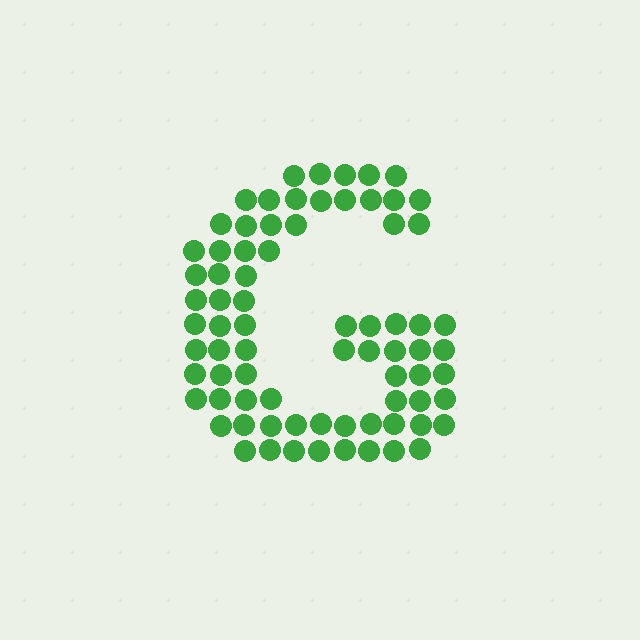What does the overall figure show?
The overall figure shows the letter G.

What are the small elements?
The small elements are circles.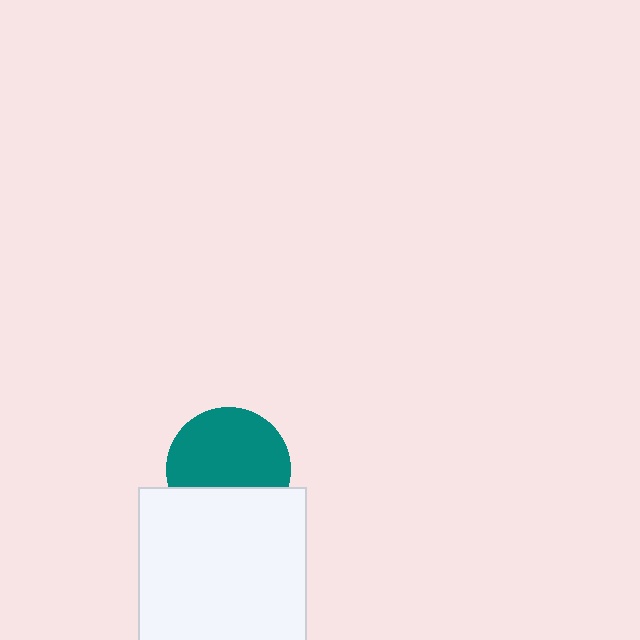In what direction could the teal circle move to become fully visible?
The teal circle could move up. That would shift it out from behind the white square entirely.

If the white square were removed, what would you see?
You would see the complete teal circle.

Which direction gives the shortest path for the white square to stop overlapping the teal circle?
Moving down gives the shortest separation.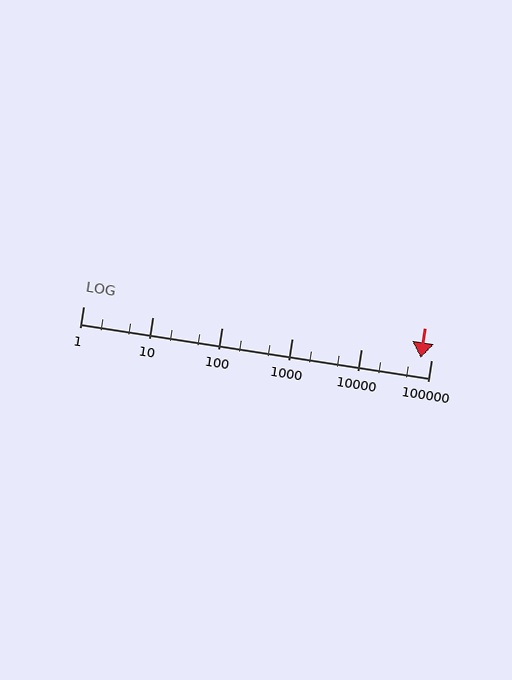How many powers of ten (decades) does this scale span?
The scale spans 5 decades, from 1 to 100000.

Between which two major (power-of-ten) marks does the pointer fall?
The pointer is between 10000 and 100000.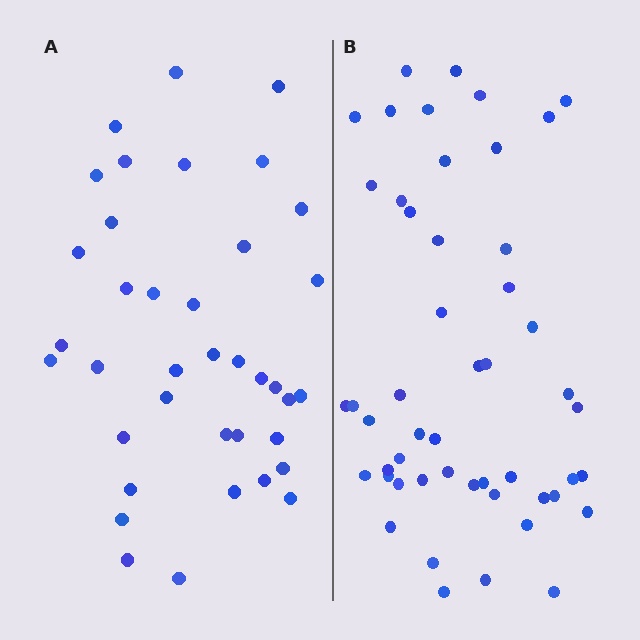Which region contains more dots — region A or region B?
Region B (the right region) has more dots.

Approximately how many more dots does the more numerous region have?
Region B has roughly 12 or so more dots than region A.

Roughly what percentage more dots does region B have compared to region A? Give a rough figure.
About 30% more.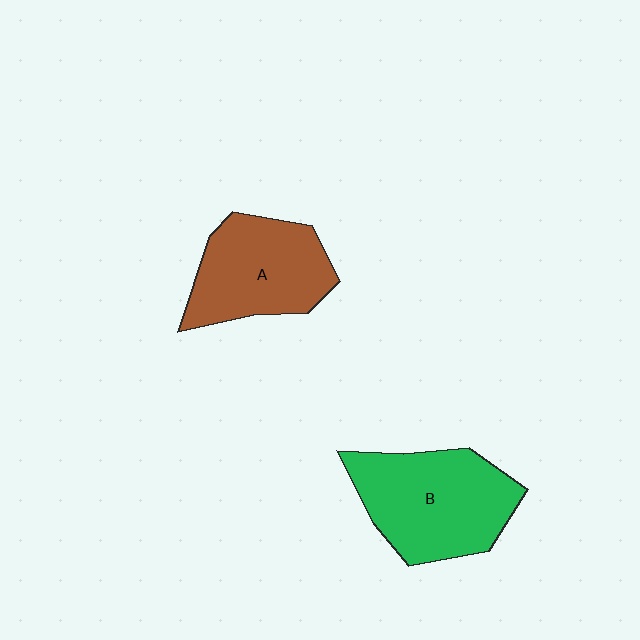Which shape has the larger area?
Shape B (green).